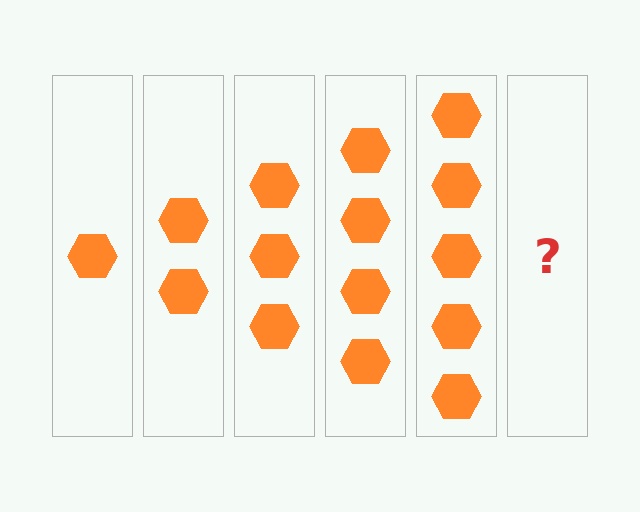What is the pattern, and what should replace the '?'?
The pattern is that each step adds one more hexagon. The '?' should be 6 hexagons.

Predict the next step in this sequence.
The next step is 6 hexagons.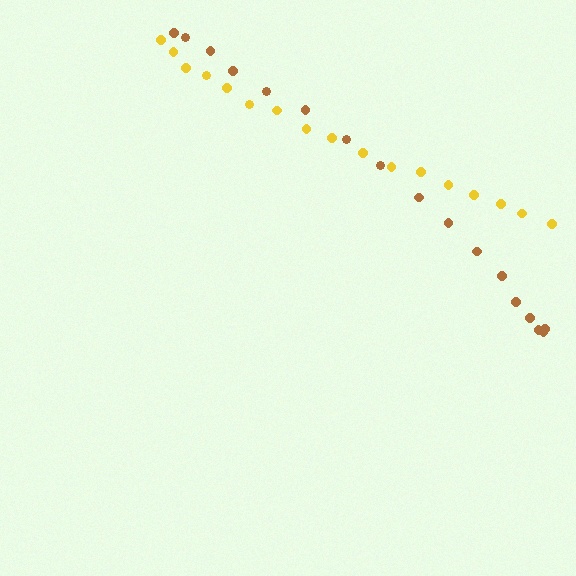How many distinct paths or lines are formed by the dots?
There are 2 distinct paths.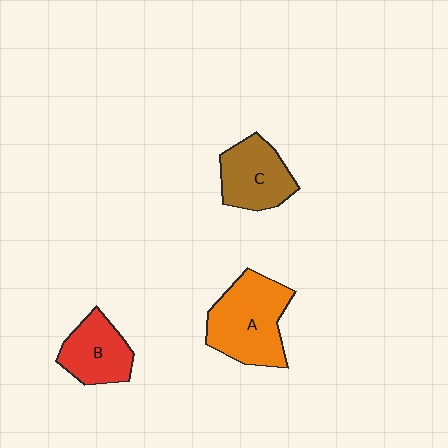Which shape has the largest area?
Shape A (orange).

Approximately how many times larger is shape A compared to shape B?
Approximately 1.5 times.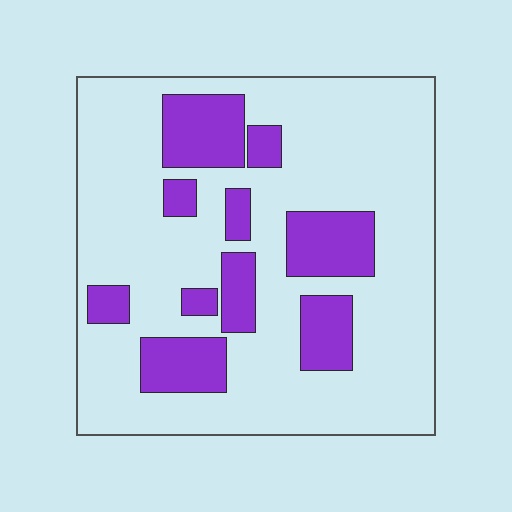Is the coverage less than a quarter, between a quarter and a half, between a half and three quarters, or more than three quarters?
Less than a quarter.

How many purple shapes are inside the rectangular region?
10.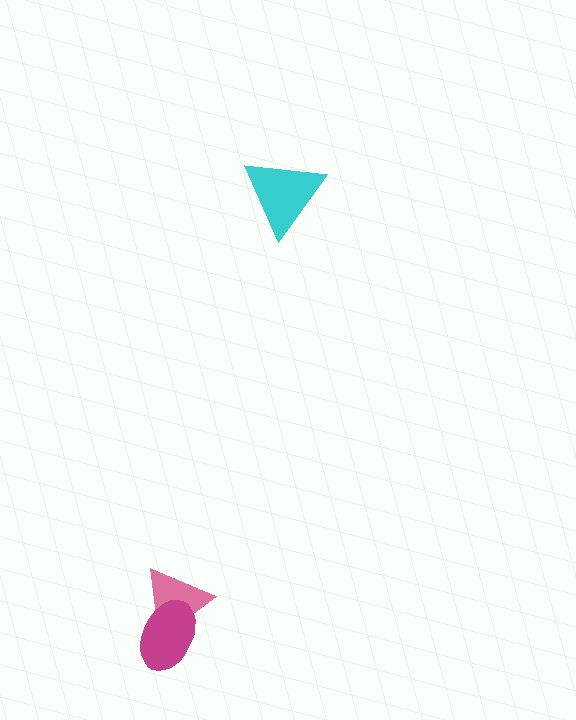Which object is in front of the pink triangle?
The magenta ellipse is in front of the pink triangle.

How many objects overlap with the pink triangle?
1 object overlaps with the pink triangle.